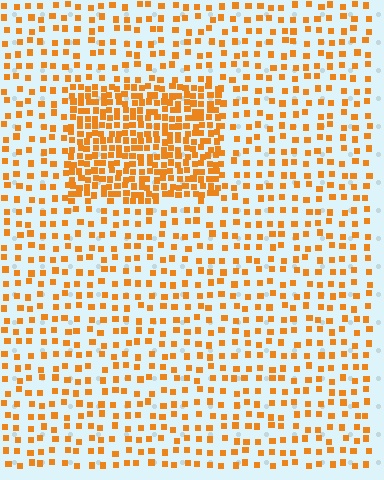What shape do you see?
I see a rectangle.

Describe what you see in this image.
The image contains small orange elements arranged at two different densities. A rectangle-shaped region is visible where the elements are more densely packed than the surrounding area.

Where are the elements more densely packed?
The elements are more densely packed inside the rectangle boundary.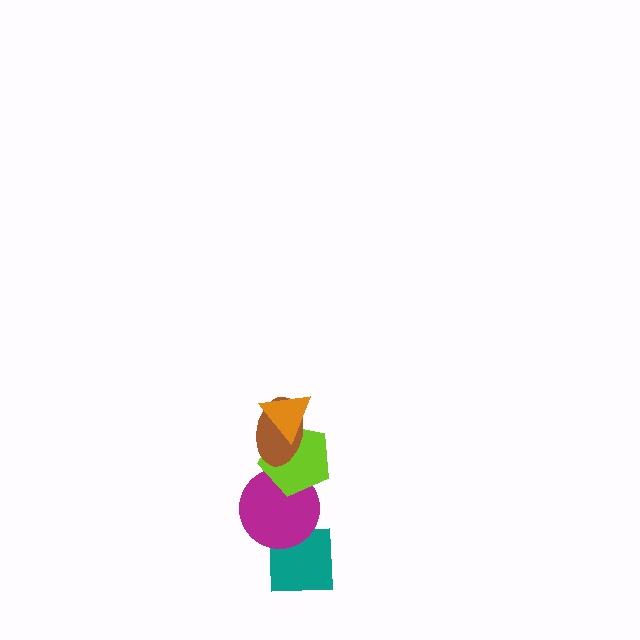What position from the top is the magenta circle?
The magenta circle is 4th from the top.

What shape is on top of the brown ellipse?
The orange triangle is on top of the brown ellipse.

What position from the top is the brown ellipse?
The brown ellipse is 2nd from the top.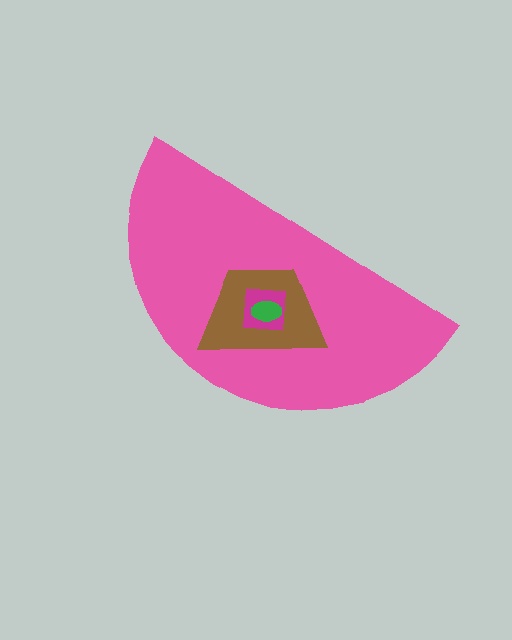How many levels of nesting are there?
4.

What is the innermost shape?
The green ellipse.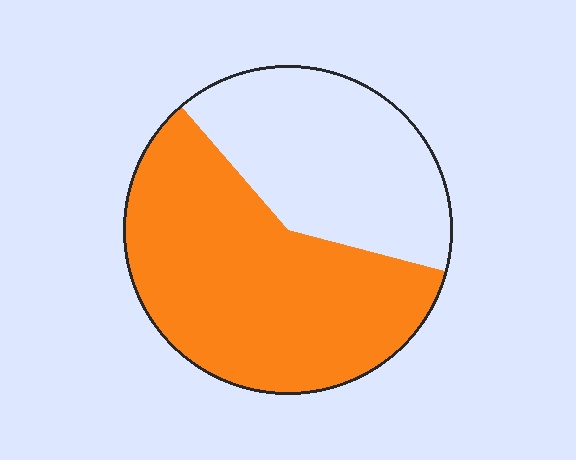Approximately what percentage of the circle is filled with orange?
Approximately 60%.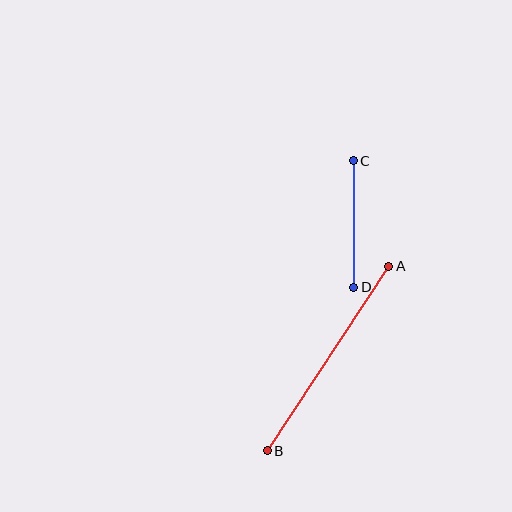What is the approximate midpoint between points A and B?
The midpoint is at approximately (328, 359) pixels.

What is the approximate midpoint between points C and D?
The midpoint is at approximately (354, 224) pixels.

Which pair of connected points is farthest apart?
Points A and B are farthest apart.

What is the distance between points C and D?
The distance is approximately 126 pixels.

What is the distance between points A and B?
The distance is approximately 221 pixels.